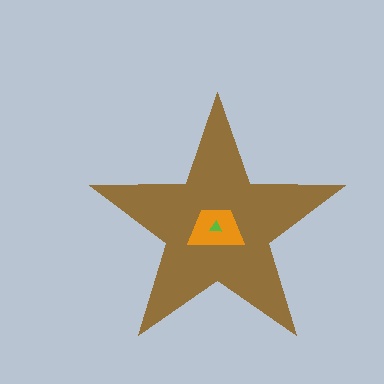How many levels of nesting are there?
3.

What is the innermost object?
The lime triangle.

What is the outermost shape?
The brown star.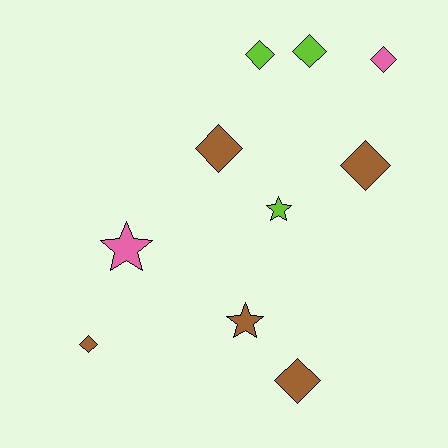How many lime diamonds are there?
There are 2 lime diamonds.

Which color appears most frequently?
Brown, with 5 objects.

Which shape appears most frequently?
Diamond, with 7 objects.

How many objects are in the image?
There are 10 objects.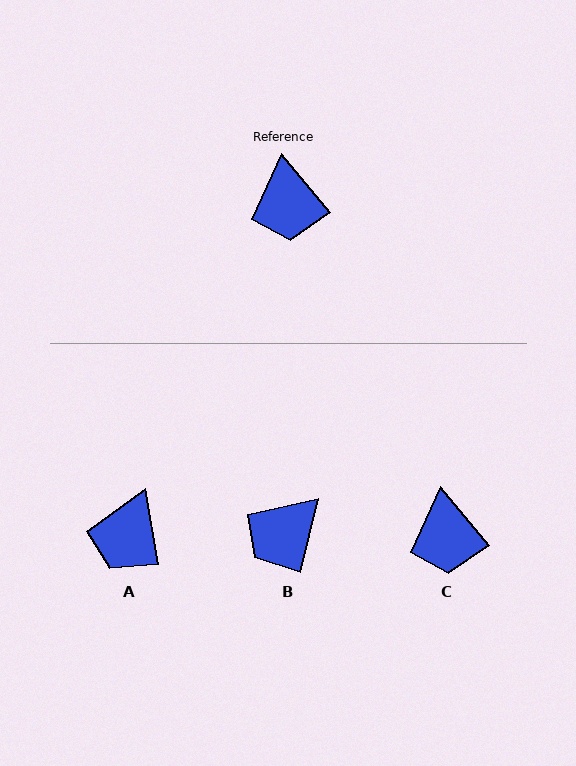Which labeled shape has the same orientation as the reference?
C.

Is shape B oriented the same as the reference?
No, it is off by about 53 degrees.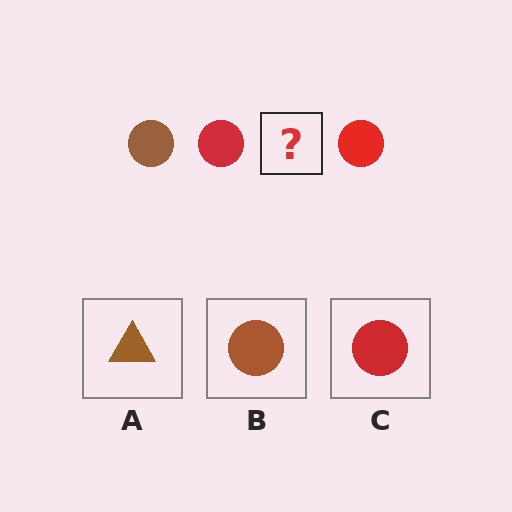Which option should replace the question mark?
Option B.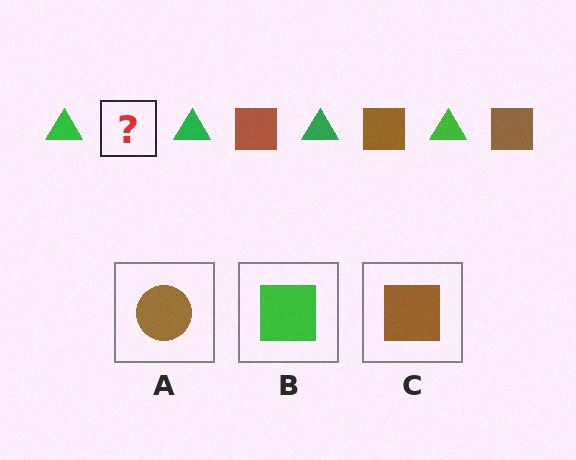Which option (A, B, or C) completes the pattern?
C.